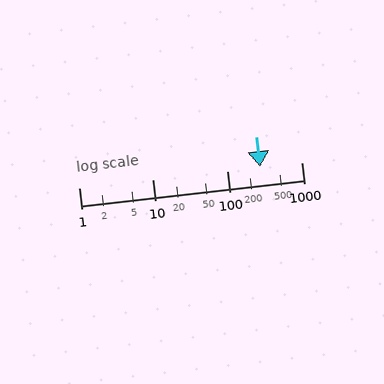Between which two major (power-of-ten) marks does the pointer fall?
The pointer is between 100 and 1000.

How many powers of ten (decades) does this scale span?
The scale spans 3 decades, from 1 to 1000.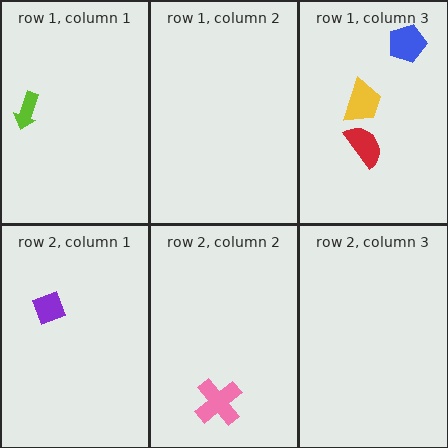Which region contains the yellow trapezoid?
The row 1, column 3 region.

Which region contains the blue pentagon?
The row 1, column 3 region.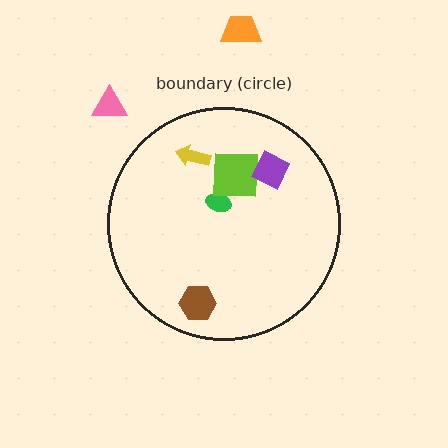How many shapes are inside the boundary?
5 inside, 2 outside.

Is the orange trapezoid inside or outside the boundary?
Outside.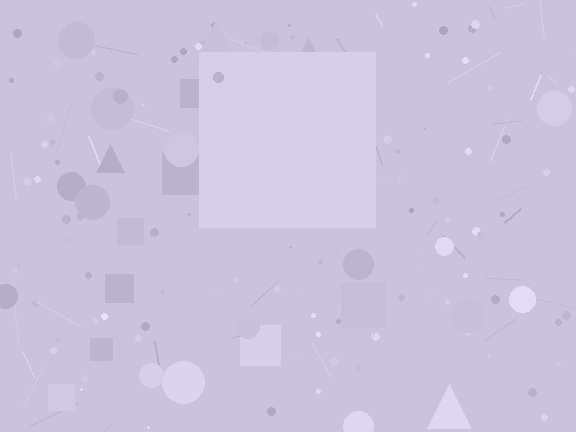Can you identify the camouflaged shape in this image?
The camouflaged shape is a square.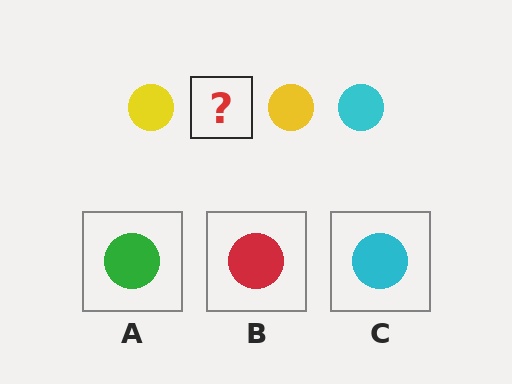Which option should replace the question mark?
Option C.